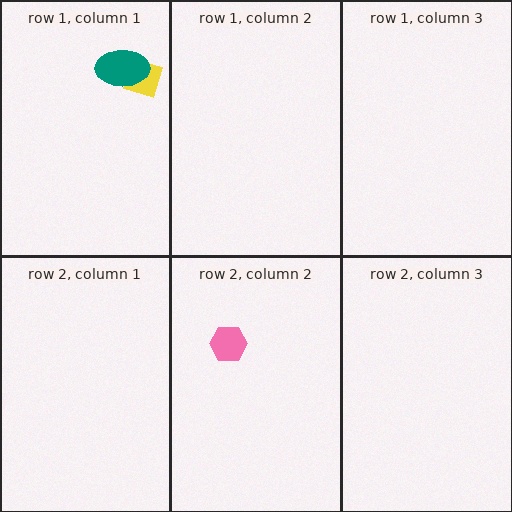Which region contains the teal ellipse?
The row 1, column 1 region.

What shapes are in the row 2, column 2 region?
The pink hexagon.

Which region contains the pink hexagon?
The row 2, column 2 region.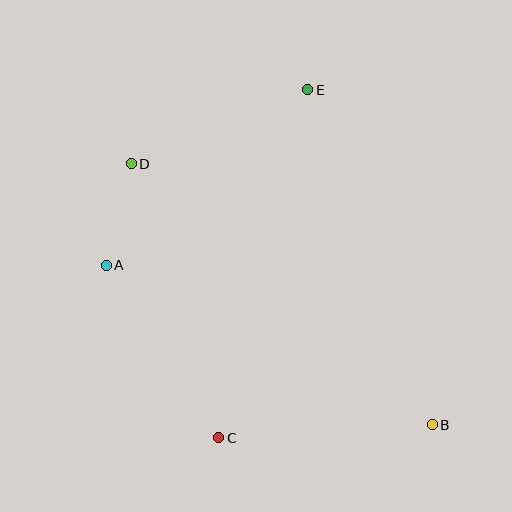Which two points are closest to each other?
Points A and D are closest to each other.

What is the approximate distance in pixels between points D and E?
The distance between D and E is approximately 192 pixels.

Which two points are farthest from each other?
Points B and D are farthest from each other.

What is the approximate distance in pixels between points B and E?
The distance between B and E is approximately 358 pixels.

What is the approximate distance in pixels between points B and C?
The distance between B and C is approximately 214 pixels.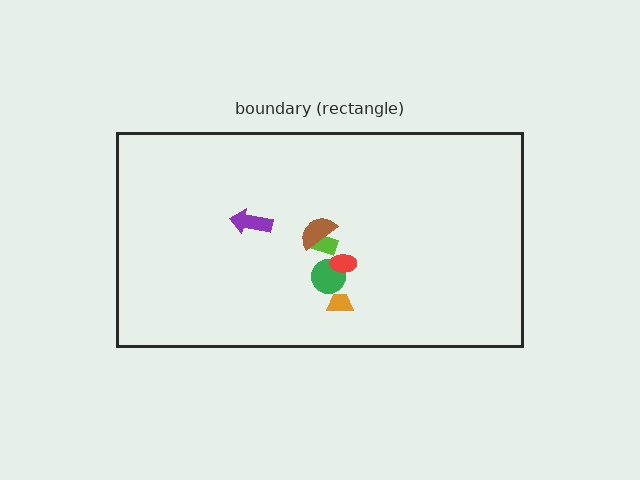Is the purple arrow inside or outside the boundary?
Inside.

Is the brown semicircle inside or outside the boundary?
Inside.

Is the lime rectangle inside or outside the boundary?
Inside.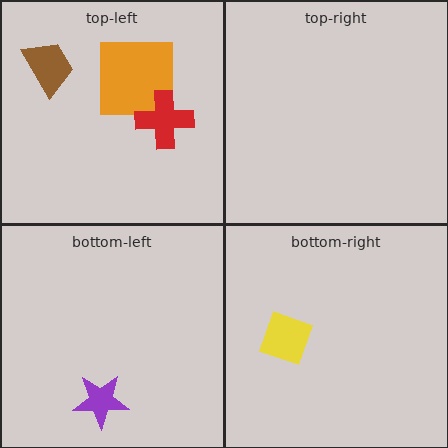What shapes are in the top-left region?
The orange square, the red cross, the brown trapezoid.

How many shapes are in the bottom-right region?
1.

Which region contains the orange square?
The top-left region.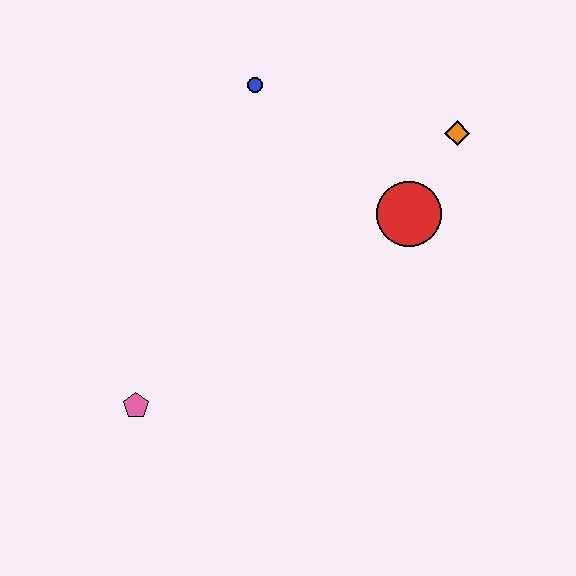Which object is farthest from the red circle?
The pink pentagon is farthest from the red circle.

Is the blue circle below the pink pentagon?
No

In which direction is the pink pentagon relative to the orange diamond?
The pink pentagon is to the left of the orange diamond.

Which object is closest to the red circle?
The orange diamond is closest to the red circle.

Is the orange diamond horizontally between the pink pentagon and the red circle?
No